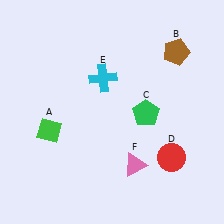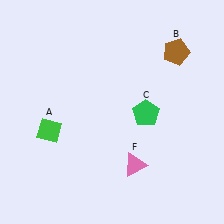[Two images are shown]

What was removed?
The red circle (D), the cyan cross (E) were removed in Image 2.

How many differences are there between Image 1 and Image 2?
There are 2 differences between the two images.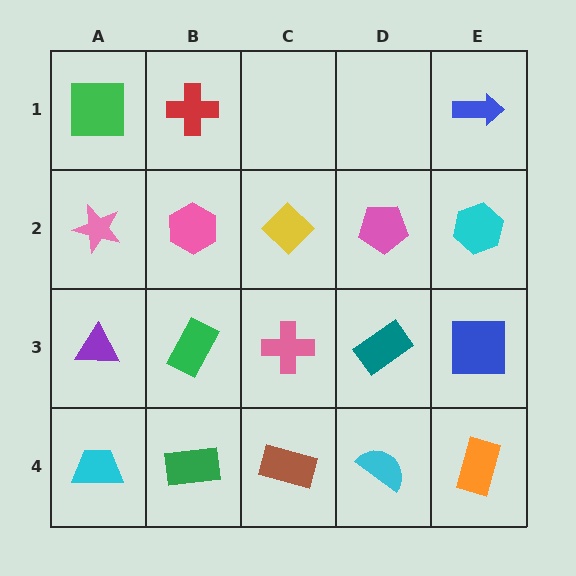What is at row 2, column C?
A yellow diamond.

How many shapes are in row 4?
5 shapes.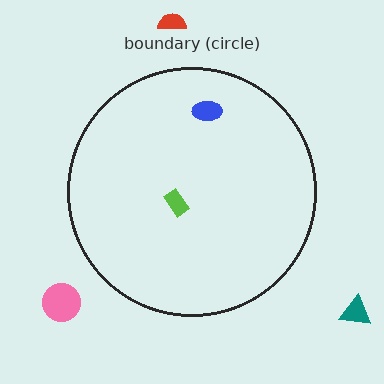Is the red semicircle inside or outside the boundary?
Outside.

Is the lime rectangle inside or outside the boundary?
Inside.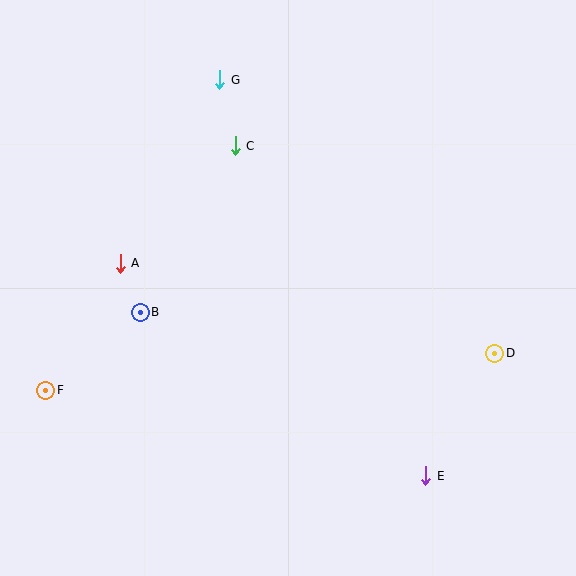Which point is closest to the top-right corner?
Point D is closest to the top-right corner.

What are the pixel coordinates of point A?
Point A is at (120, 263).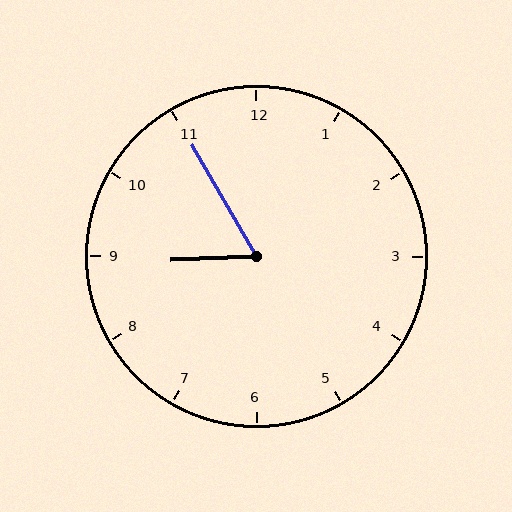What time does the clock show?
8:55.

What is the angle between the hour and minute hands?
Approximately 62 degrees.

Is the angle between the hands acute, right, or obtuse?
It is acute.